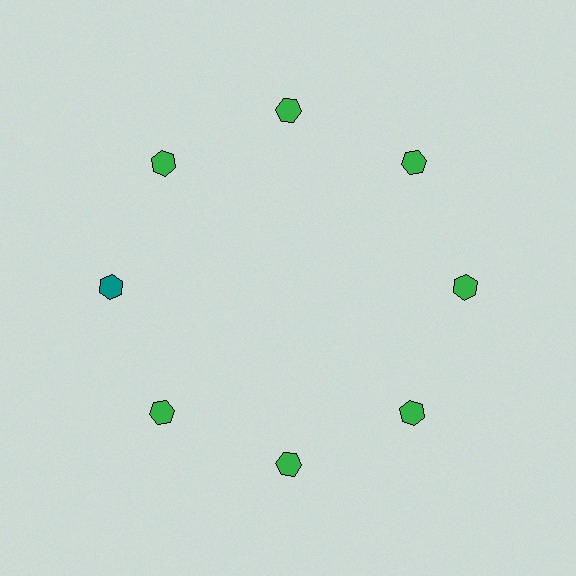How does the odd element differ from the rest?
It has a different color: teal instead of green.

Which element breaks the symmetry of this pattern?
The teal hexagon at roughly the 9 o'clock position breaks the symmetry. All other shapes are green hexagons.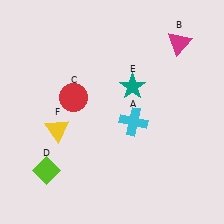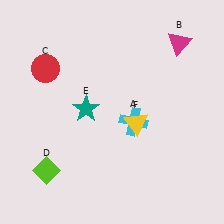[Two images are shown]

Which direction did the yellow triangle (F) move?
The yellow triangle (F) moved right.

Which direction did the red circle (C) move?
The red circle (C) moved up.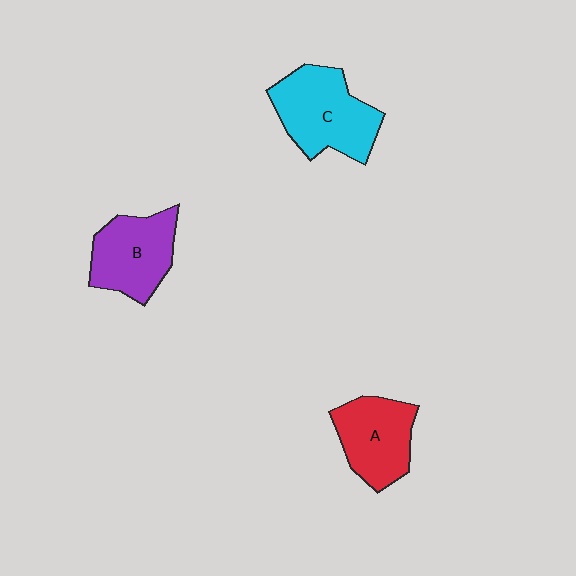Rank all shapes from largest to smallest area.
From largest to smallest: C (cyan), B (purple), A (red).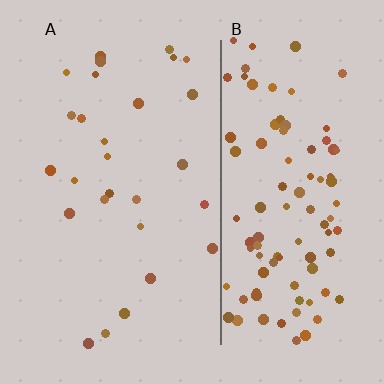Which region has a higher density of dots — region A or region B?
B (the right).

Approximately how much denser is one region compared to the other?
Approximately 3.8× — region B over region A.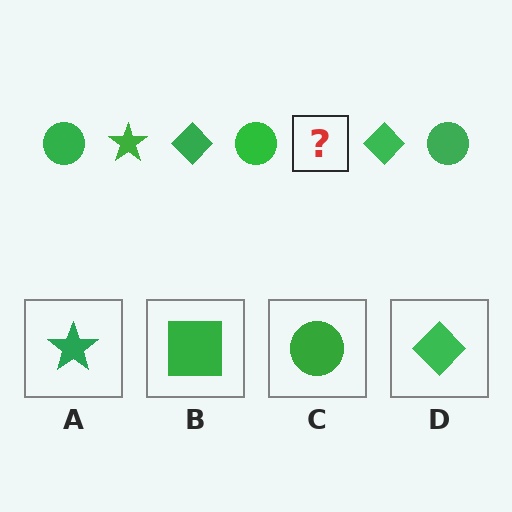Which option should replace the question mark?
Option A.